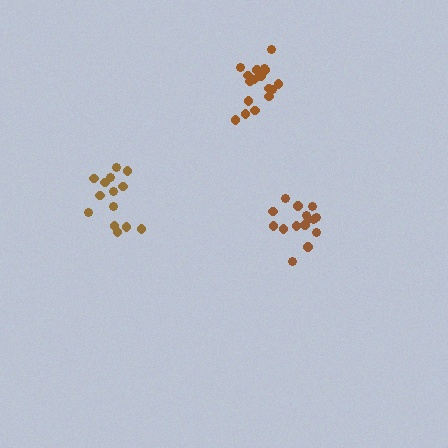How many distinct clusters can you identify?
There are 3 distinct clusters.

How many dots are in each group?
Group 1: 17 dots, Group 2: 14 dots, Group 3: 15 dots (46 total).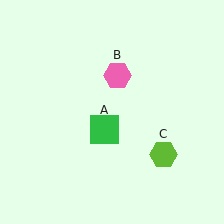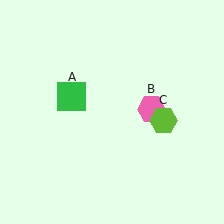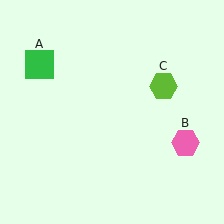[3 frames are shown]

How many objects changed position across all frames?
3 objects changed position: green square (object A), pink hexagon (object B), lime hexagon (object C).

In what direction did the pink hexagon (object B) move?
The pink hexagon (object B) moved down and to the right.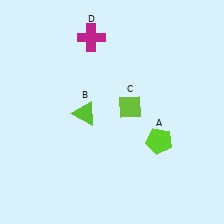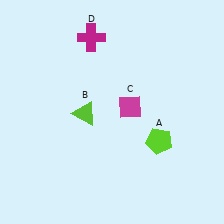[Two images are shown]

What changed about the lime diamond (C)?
In Image 1, C is lime. In Image 2, it changed to magenta.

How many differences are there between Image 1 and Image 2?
There is 1 difference between the two images.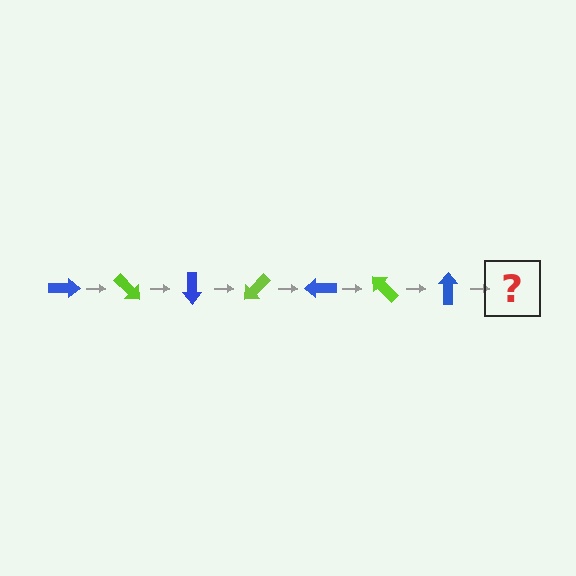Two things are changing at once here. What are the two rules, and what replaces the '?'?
The two rules are that it rotates 45 degrees each step and the color cycles through blue and lime. The '?' should be a lime arrow, rotated 315 degrees from the start.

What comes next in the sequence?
The next element should be a lime arrow, rotated 315 degrees from the start.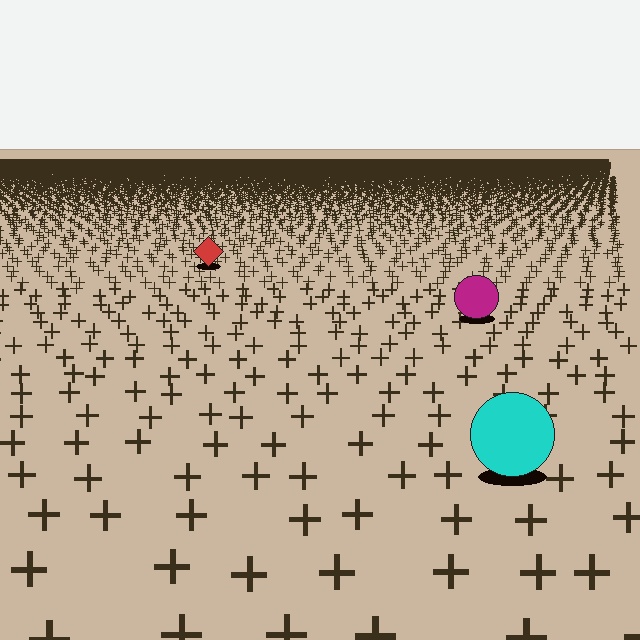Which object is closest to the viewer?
The cyan circle is closest. The texture marks near it are larger and more spread out.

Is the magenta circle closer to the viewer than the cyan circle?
No. The cyan circle is closer — you can tell from the texture gradient: the ground texture is coarser near it.